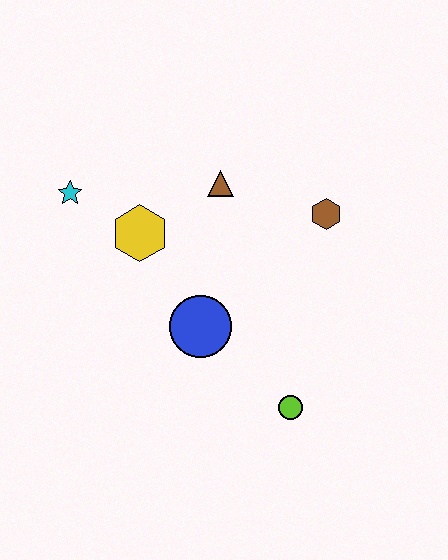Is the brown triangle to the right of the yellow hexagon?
Yes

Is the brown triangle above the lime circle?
Yes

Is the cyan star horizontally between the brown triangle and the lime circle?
No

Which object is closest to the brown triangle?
The yellow hexagon is closest to the brown triangle.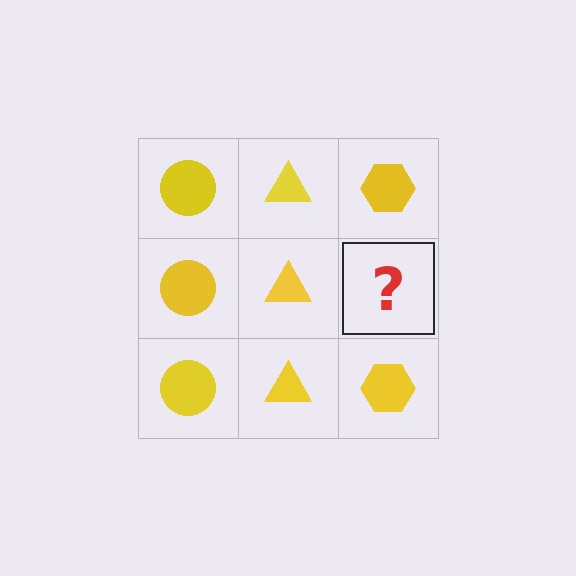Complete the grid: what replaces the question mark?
The question mark should be replaced with a yellow hexagon.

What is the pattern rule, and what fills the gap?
The rule is that each column has a consistent shape. The gap should be filled with a yellow hexagon.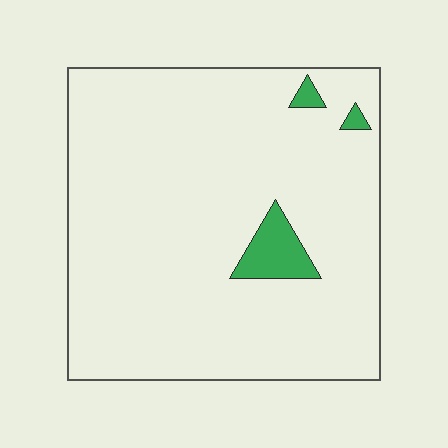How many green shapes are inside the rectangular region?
3.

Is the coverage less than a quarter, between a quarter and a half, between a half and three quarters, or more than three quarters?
Less than a quarter.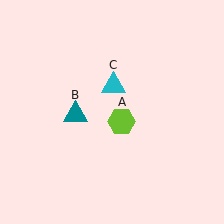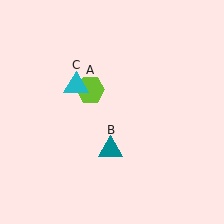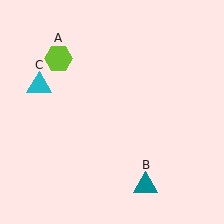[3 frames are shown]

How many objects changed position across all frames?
3 objects changed position: lime hexagon (object A), teal triangle (object B), cyan triangle (object C).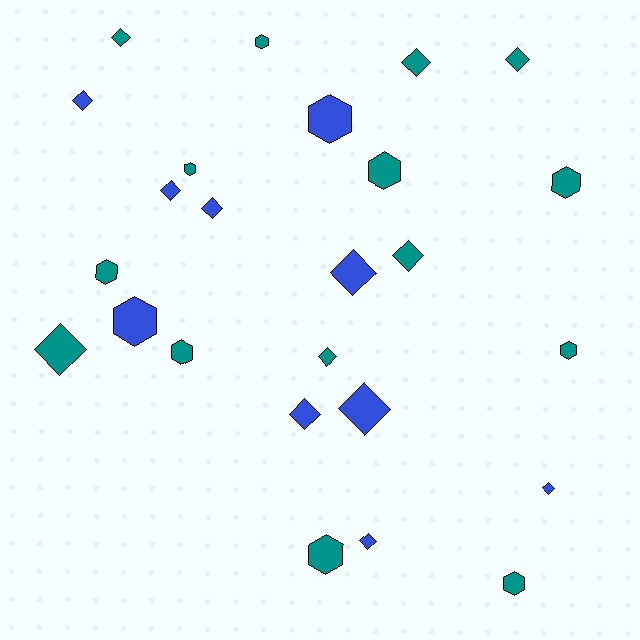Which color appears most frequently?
Teal, with 15 objects.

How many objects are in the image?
There are 25 objects.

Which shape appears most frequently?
Diamond, with 14 objects.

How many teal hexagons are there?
There are 9 teal hexagons.